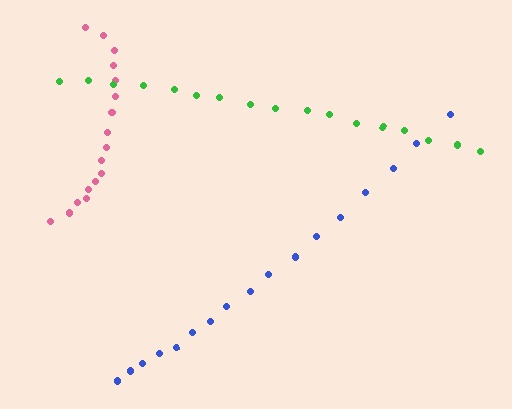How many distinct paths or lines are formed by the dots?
There are 3 distinct paths.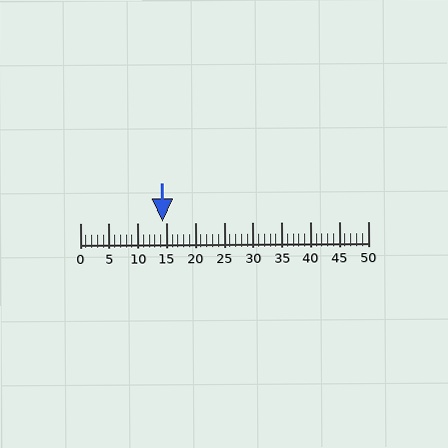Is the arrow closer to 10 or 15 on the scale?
The arrow is closer to 15.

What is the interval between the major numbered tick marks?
The major tick marks are spaced 5 units apart.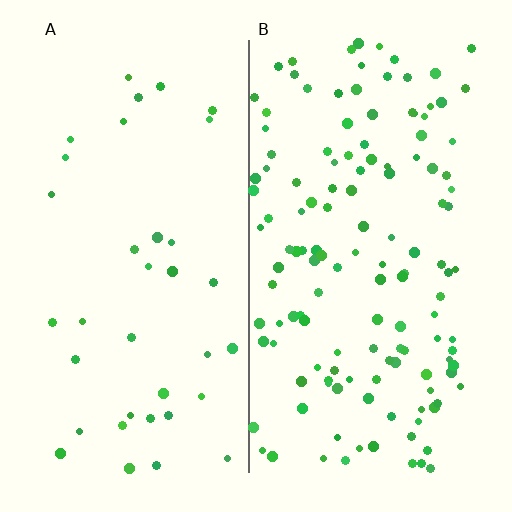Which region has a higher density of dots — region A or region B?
B (the right).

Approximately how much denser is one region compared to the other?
Approximately 3.6× — region B over region A.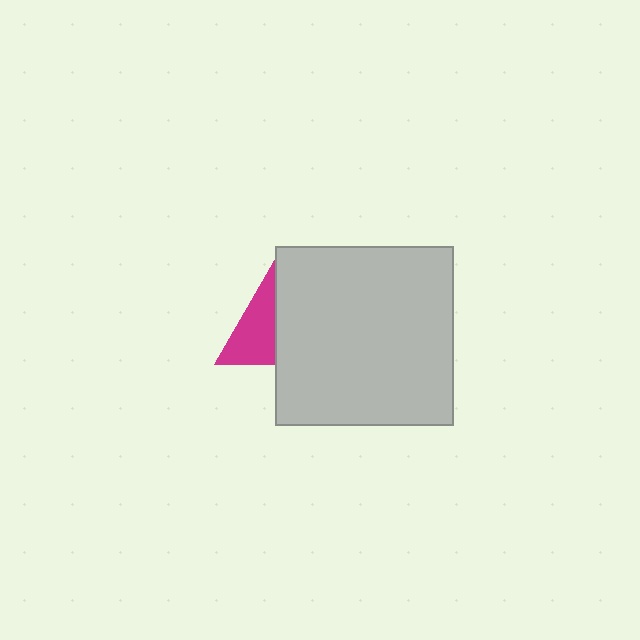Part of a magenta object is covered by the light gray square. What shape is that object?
It is a triangle.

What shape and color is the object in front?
The object in front is a light gray square.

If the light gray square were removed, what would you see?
You would see the complete magenta triangle.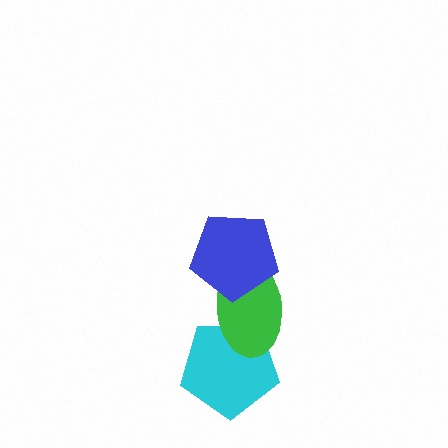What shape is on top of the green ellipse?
The blue pentagon is on top of the green ellipse.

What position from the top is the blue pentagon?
The blue pentagon is 1st from the top.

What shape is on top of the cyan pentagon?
The green ellipse is on top of the cyan pentagon.